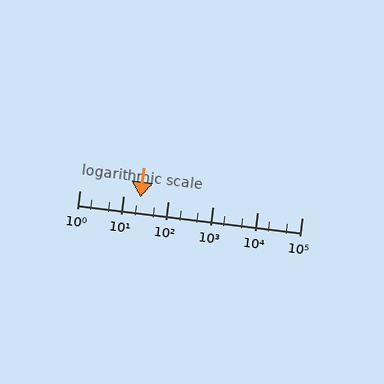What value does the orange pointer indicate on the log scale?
The pointer indicates approximately 23.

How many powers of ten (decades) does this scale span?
The scale spans 5 decades, from 1 to 100000.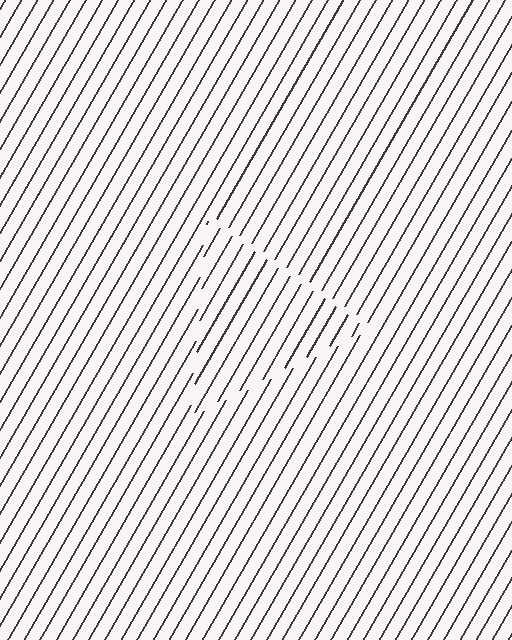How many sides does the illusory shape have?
3 sides — the line-ends trace a triangle.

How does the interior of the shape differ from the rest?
The interior of the shape contains the same grating, shifted by half a period — the contour is defined by the phase discontinuity where line-ends from the inner and outer gratings abut.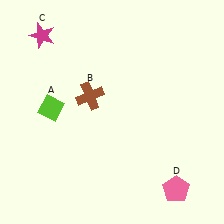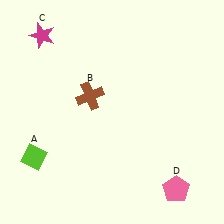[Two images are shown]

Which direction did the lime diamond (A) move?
The lime diamond (A) moved down.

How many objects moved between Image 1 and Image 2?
1 object moved between the two images.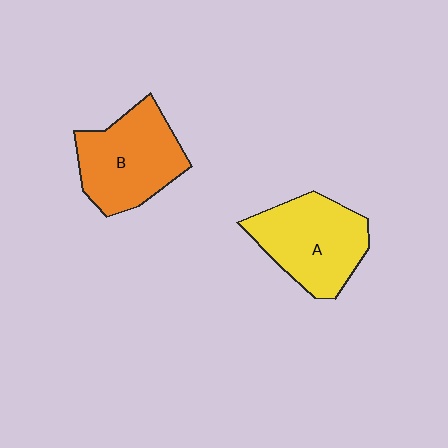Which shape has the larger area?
Shape B (orange).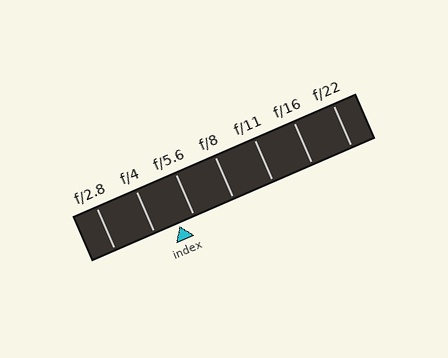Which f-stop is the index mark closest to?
The index mark is closest to f/5.6.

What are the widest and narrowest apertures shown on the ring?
The widest aperture shown is f/2.8 and the narrowest is f/22.